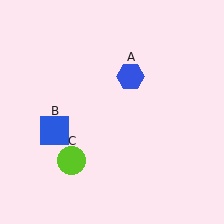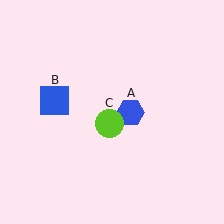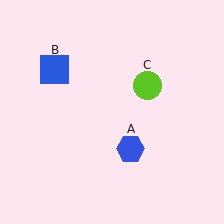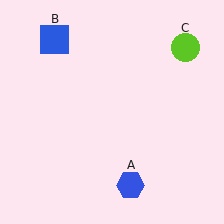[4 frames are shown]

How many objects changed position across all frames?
3 objects changed position: blue hexagon (object A), blue square (object B), lime circle (object C).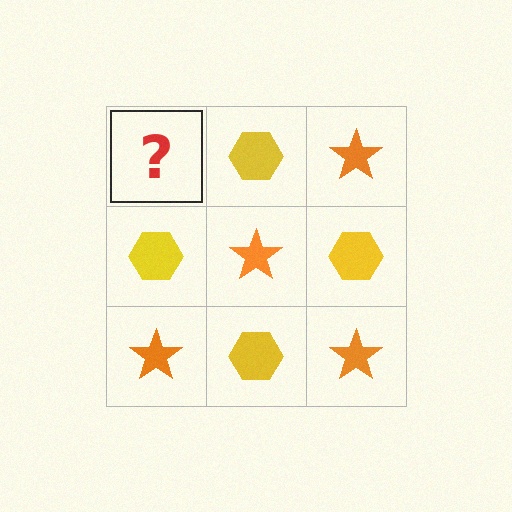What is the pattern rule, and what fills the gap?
The rule is that it alternates orange star and yellow hexagon in a checkerboard pattern. The gap should be filled with an orange star.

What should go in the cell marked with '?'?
The missing cell should contain an orange star.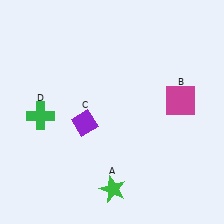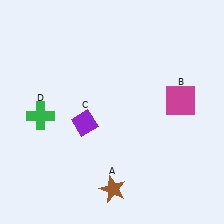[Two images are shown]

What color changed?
The star (A) changed from green in Image 1 to brown in Image 2.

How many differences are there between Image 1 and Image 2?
There is 1 difference between the two images.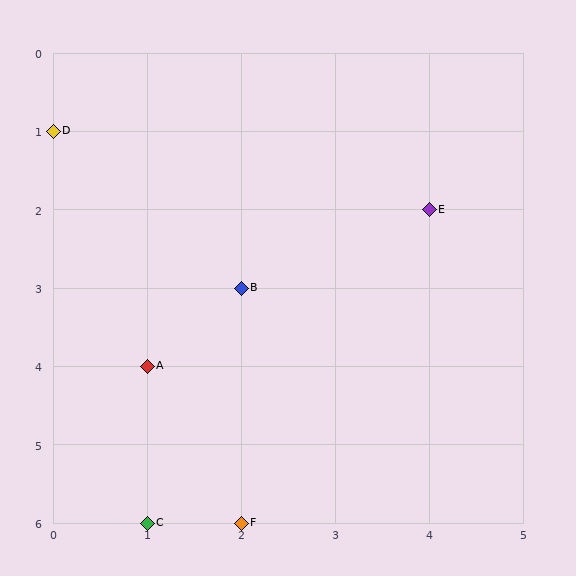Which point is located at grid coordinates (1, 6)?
Point C is at (1, 6).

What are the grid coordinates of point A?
Point A is at grid coordinates (1, 4).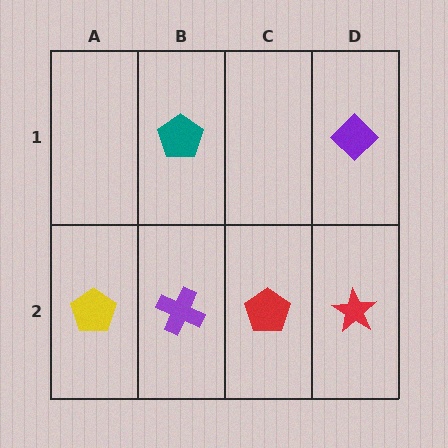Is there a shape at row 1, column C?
No, that cell is empty.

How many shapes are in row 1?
2 shapes.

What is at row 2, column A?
A yellow pentagon.